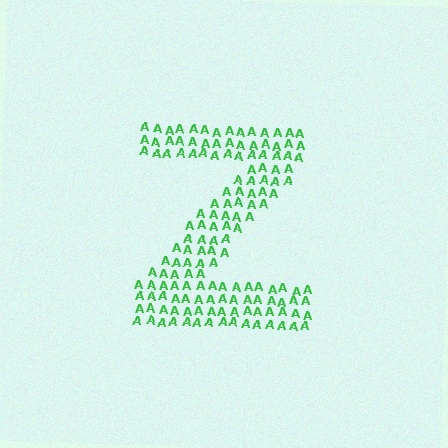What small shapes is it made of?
It is made of small letter A's.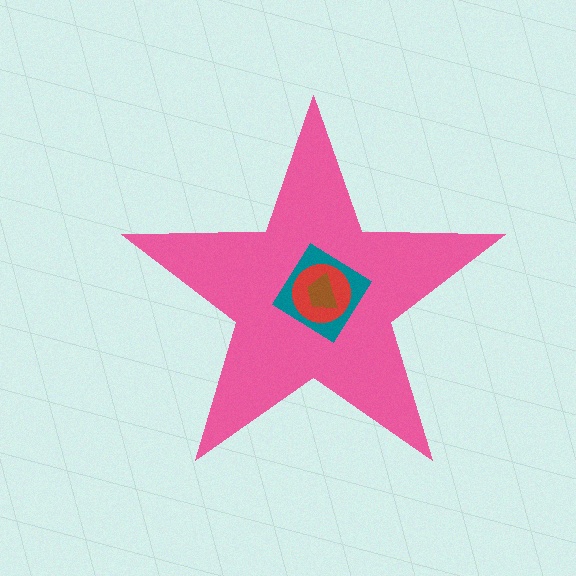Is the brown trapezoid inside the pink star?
Yes.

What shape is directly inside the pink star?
The teal diamond.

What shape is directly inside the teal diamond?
The red circle.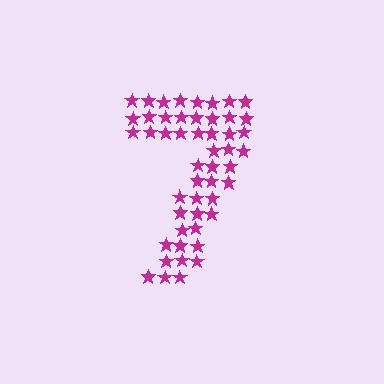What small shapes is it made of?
It is made of small stars.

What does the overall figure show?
The overall figure shows the digit 7.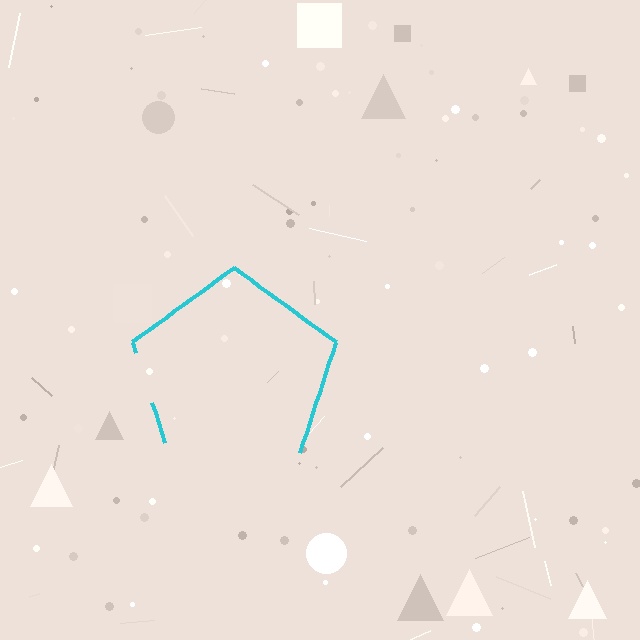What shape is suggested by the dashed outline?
The dashed outline suggests a pentagon.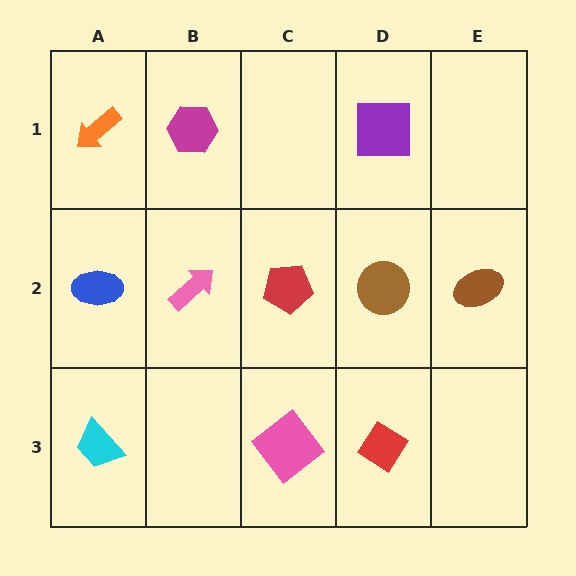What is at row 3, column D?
A red diamond.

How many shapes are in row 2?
5 shapes.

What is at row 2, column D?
A brown circle.